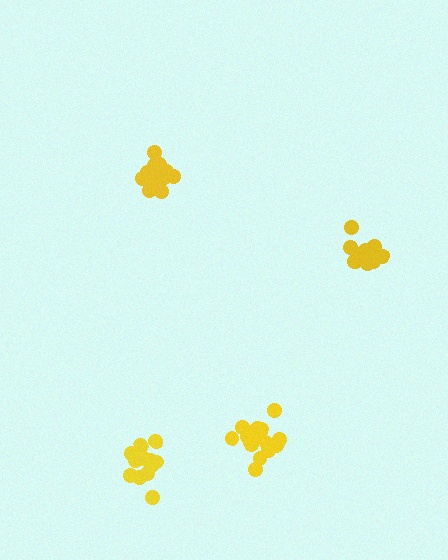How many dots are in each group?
Group 1: 14 dots, Group 2: 20 dots, Group 3: 18 dots, Group 4: 18 dots (70 total).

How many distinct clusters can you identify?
There are 4 distinct clusters.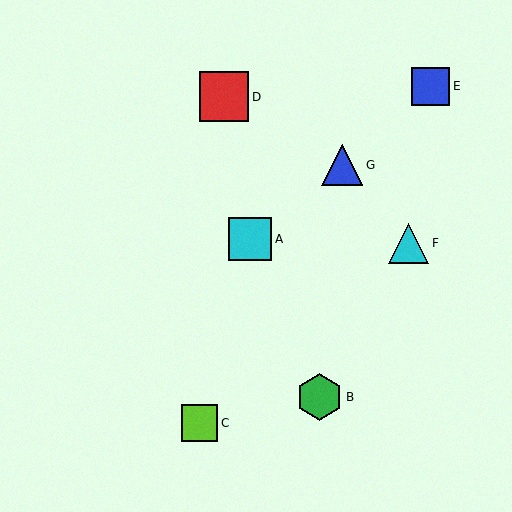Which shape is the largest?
The red square (labeled D) is the largest.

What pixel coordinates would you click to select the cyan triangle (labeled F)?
Click at (409, 243) to select the cyan triangle F.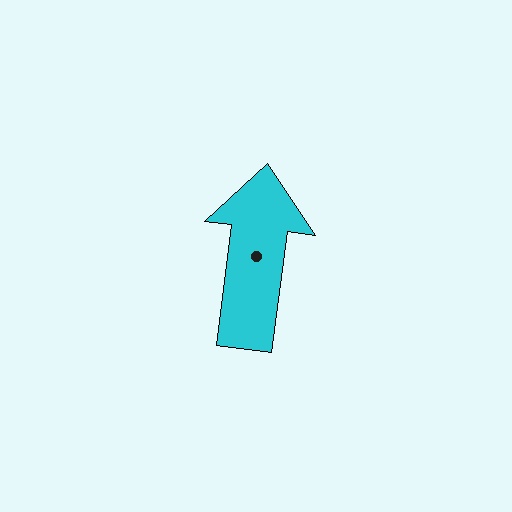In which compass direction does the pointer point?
North.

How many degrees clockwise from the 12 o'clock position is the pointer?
Approximately 7 degrees.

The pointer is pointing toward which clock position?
Roughly 12 o'clock.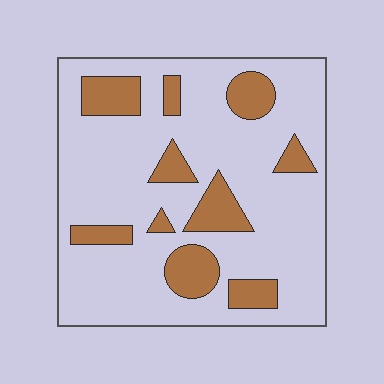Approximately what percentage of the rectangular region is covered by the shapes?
Approximately 20%.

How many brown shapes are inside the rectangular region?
10.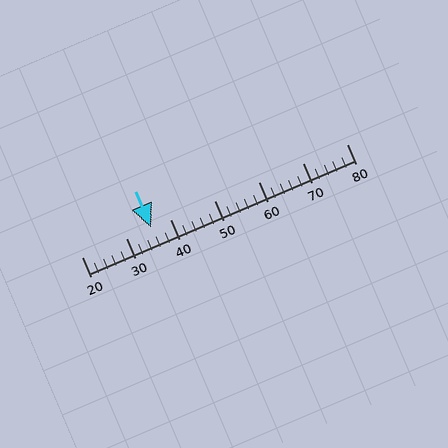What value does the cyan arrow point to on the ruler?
The cyan arrow points to approximately 36.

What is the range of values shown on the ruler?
The ruler shows values from 20 to 80.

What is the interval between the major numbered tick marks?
The major tick marks are spaced 10 units apart.